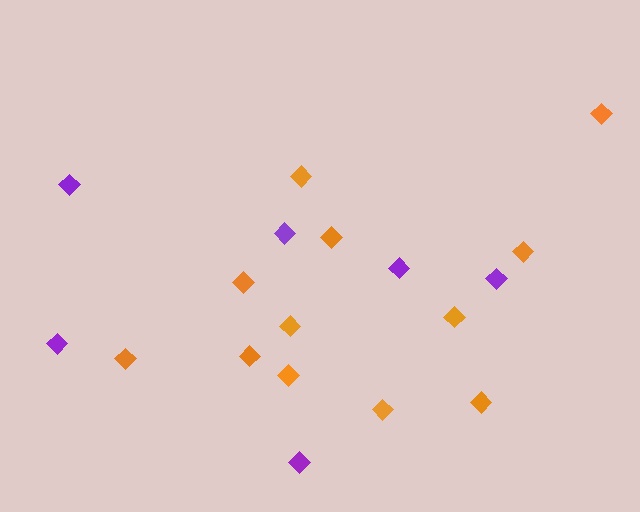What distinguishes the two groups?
There are 2 groups: one group of purple diamonds (6) and one group of orange diamonds (12).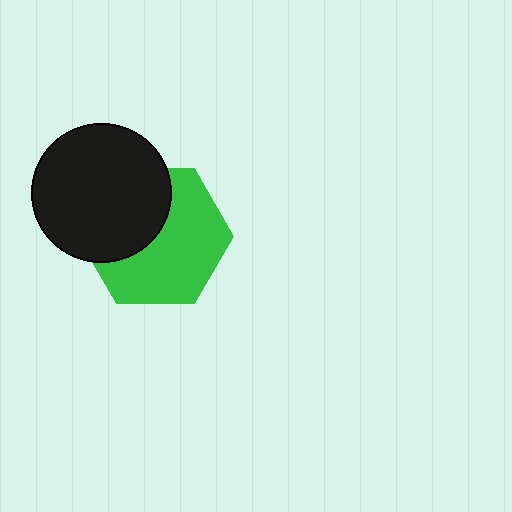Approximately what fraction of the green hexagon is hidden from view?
Roughly 40% of the green hexagon is hidden behind the black circle.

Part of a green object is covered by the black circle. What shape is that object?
It is a hexagon.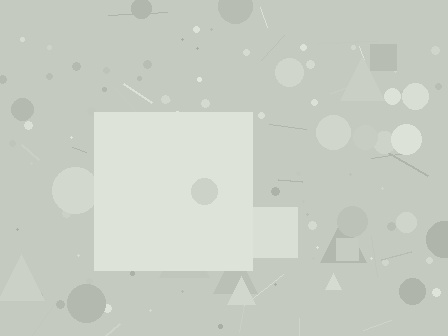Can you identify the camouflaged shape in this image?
The camouflaged shape is a square.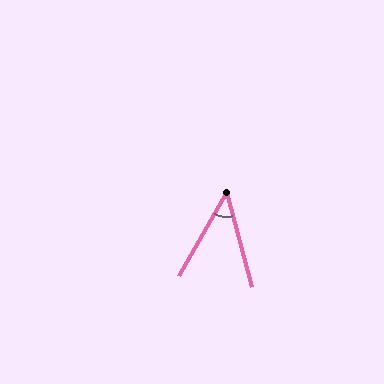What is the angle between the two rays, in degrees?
Approximately 44 degrees.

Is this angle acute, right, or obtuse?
It is acute.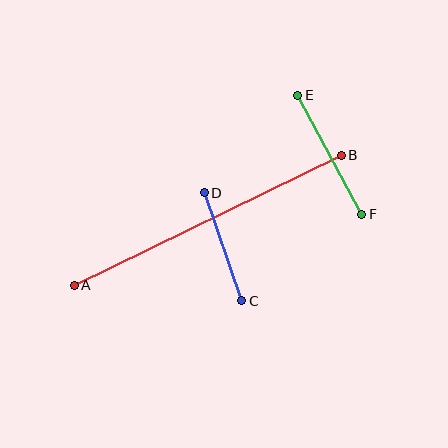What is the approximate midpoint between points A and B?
The midpoint is at approximately (208, 220) pixels.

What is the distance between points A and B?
The distance is approximately 297 pixels.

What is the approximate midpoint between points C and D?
The midpoint is at approximately (223, 247) pixels.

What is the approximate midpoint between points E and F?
The midpoint is at approximately (330, 155) pixels.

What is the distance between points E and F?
The distance is approximately 135 pixels.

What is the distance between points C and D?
The distance is approximately 114 pixels.